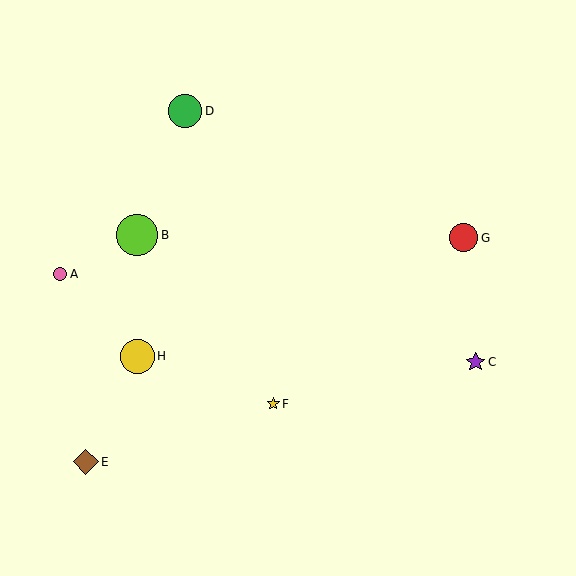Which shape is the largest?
The lime circle (labeled B) is the largest.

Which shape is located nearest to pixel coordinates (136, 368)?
The yellow circle (labeled H) at (138, 356) is nearest to that location.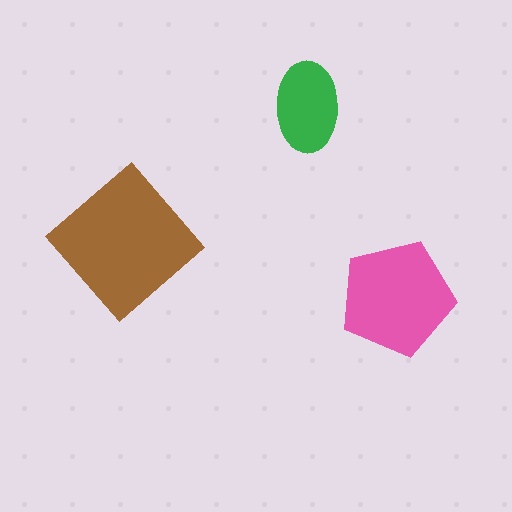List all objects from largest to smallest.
The brown diamond, the pink pentagon, the green ellipse.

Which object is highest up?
The green ellipse is topmost.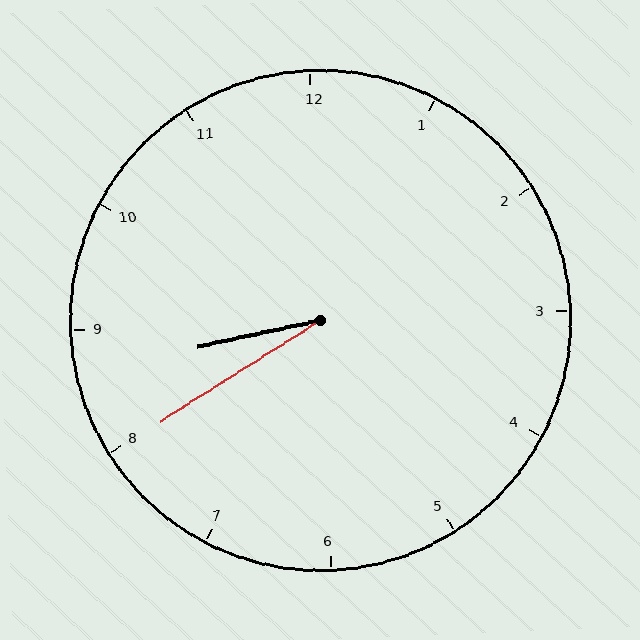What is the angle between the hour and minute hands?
Approximately 20 degrees.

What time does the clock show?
8:40.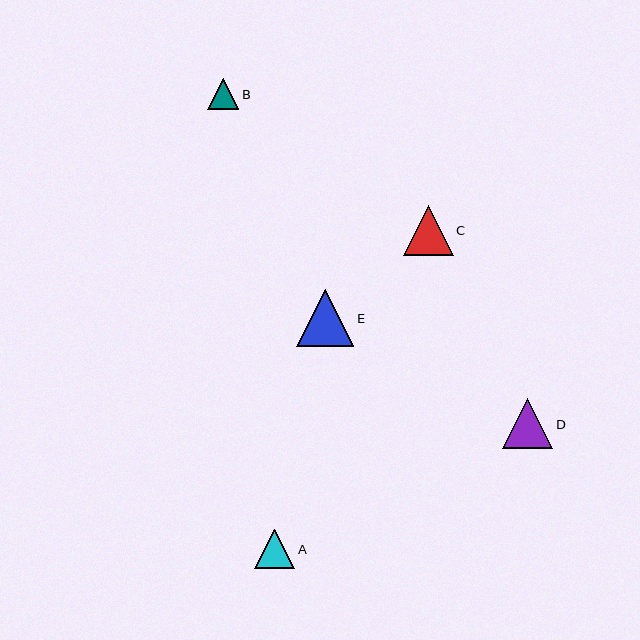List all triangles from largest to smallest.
From largest to smallest: E, C, D, A, B.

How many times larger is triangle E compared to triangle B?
Triangle E is approximately 1.8 times the size of triangle B.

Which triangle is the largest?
Triangle E is the largest with a size of approximately 57 pixels.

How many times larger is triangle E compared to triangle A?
Triangle E is approximately 1.4 times the size of triangle A.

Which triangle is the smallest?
Triangle B is the smallest with a size of approximately 31 pixels.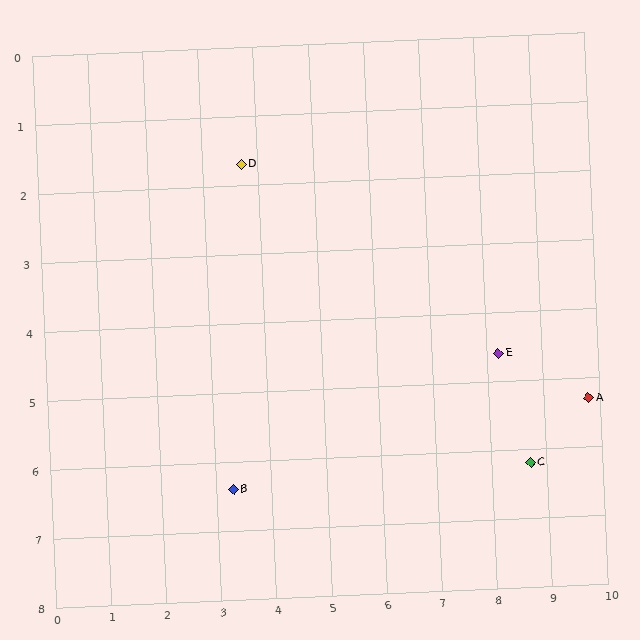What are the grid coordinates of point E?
Point E is at approximately (8.2, 4.6).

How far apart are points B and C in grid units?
Points B and C are about 5.4 grid units apart.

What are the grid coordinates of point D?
Point D is at approximately (3.7, 1.7).